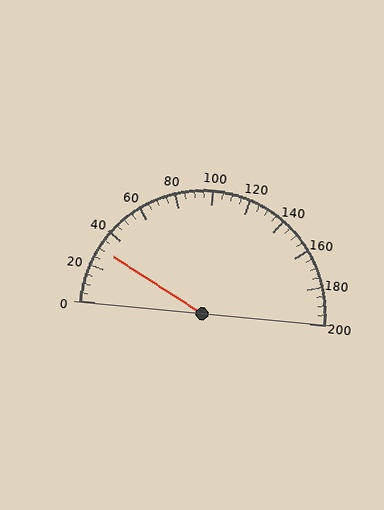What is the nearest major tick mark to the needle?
The nearest major tick mark is 40.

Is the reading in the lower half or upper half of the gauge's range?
The reading is in the lower half of the range (0 to 200).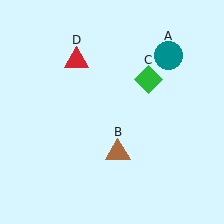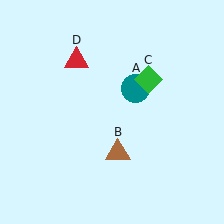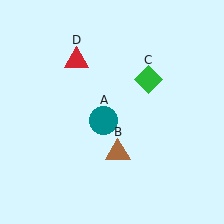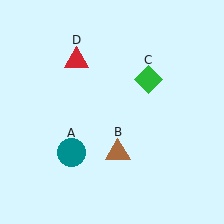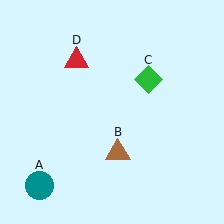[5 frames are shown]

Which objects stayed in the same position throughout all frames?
Brown triangle (object B) and green diamond (object C) and red triangle (object D) remained stationary.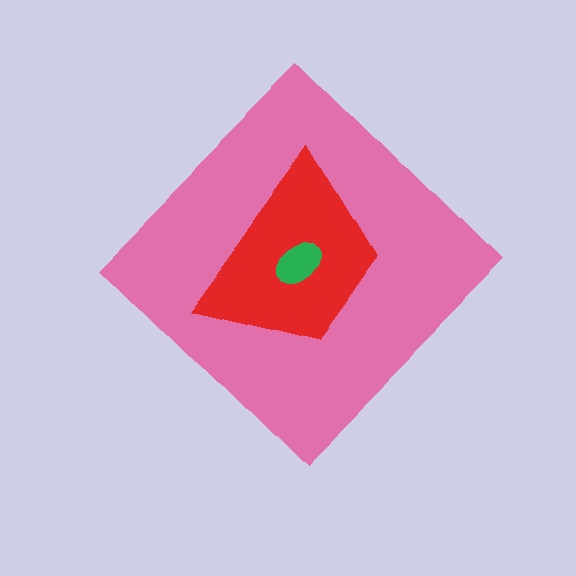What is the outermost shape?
The pink diamond.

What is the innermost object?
The green ellipse.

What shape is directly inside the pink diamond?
The red trapezoid.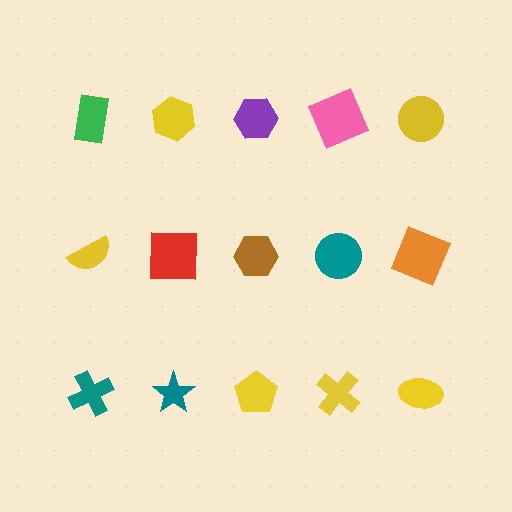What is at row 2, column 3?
A brown hexagon.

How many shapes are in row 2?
5 shapes.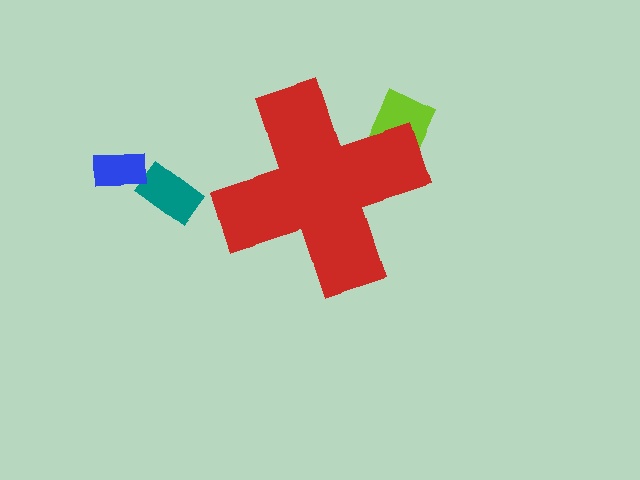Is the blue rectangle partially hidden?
No, the blue rectangle is fully visible.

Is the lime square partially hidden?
Yes, the lime square is partially hidden behind the red cross.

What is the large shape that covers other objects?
A red cross.